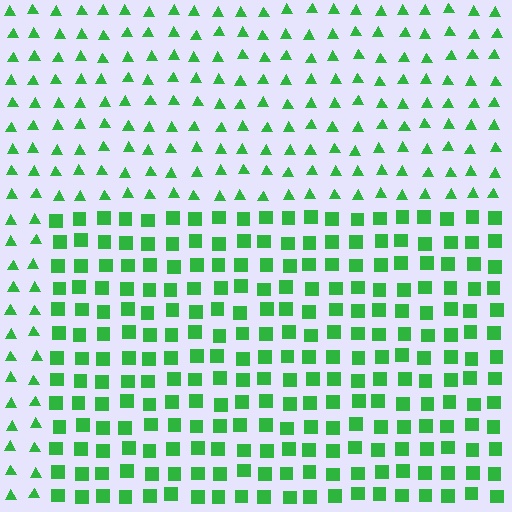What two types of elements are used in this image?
The image uses squares inside the rectangle region and triangles outside it.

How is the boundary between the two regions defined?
The boundary is defined by a change in element shape: squares inside vs. triangles outside. All elements share the same color and spacing.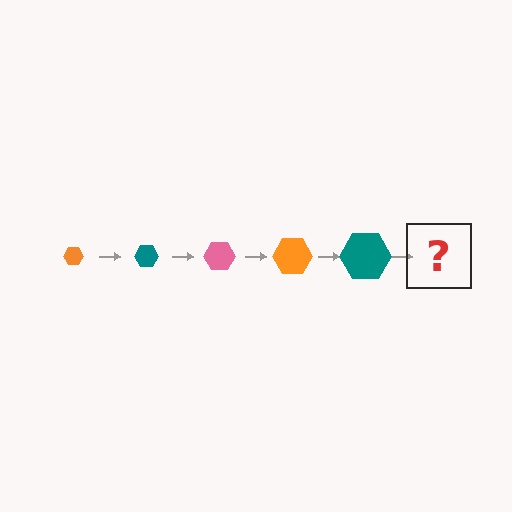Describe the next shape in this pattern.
It should be a pink hexagon, larger than the previous one.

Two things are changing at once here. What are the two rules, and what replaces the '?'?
The two rules are that the hexagon grows larger each step and the color cycles through orange, teal, and pink. The '?' should be a pink hexagon, larger than the previous one.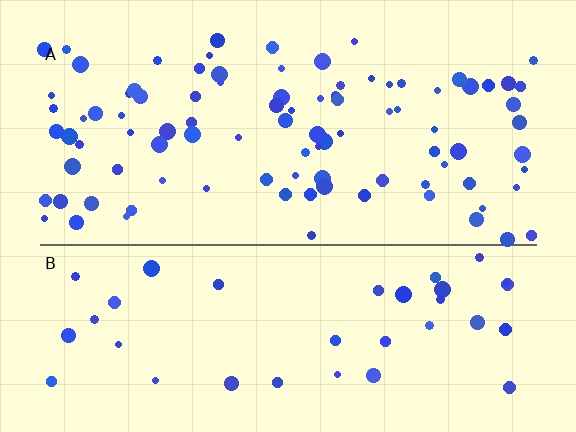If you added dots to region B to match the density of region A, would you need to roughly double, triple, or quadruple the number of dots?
Approximately double.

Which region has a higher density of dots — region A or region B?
A (the top).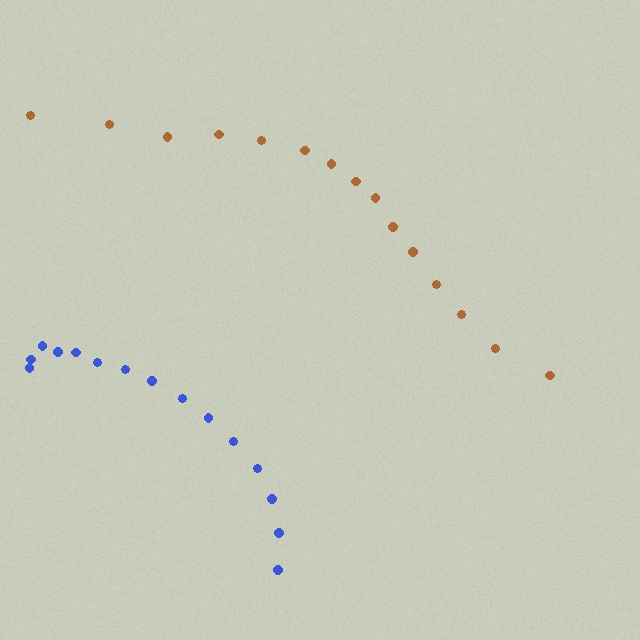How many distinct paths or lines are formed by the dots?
There are 2 distinct paths.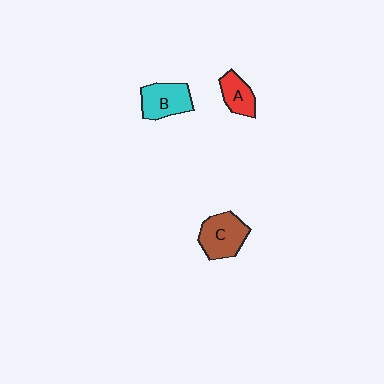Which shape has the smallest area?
Shape A (red).